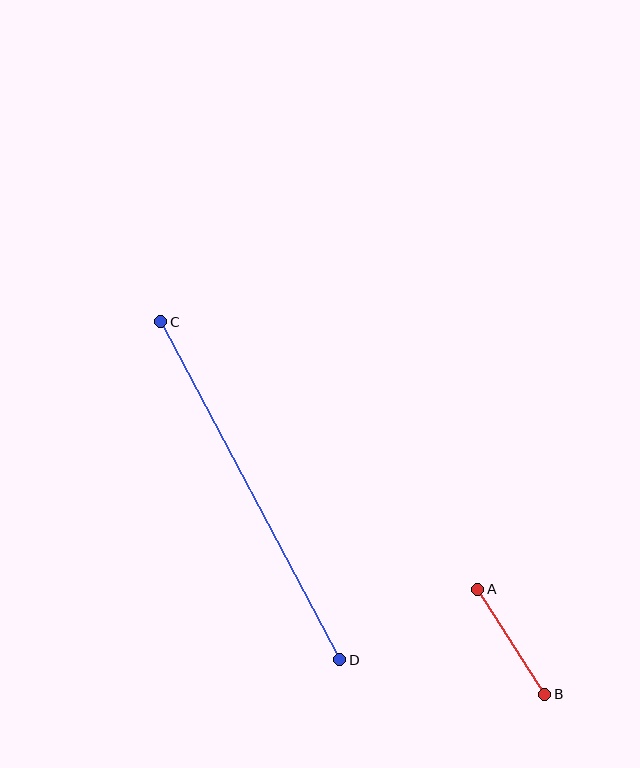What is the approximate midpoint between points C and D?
The midpoint is at approximately (250, 491) pixels.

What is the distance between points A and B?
The distance is approximately 125 pixels.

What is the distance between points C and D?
The distance is approximately 383 pixels.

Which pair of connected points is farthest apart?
Points C and D are farthest apart.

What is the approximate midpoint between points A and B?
The midpoint is at approximately (511, 642) pixels.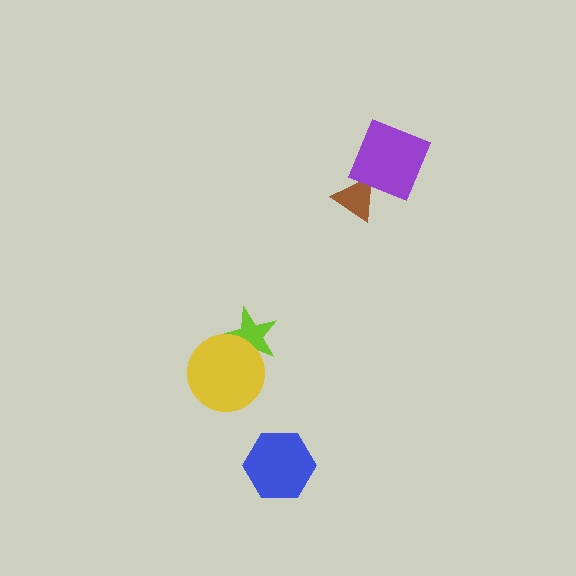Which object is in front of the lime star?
The yellow circle is in front of the lime star.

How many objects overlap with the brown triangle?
1 object overlaps with the brown triangle.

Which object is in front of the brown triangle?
The purple diamond is in front of the brown triangle.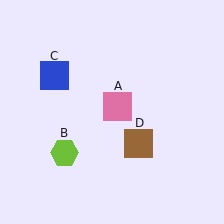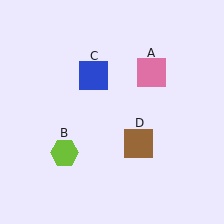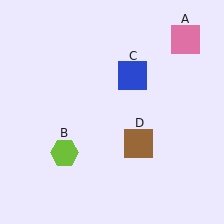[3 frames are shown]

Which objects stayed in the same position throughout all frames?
Lime hexagon (object B) and brown square (object D) remained stationary.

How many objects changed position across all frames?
2 objects changed position: pink square (object A), blue square (object C).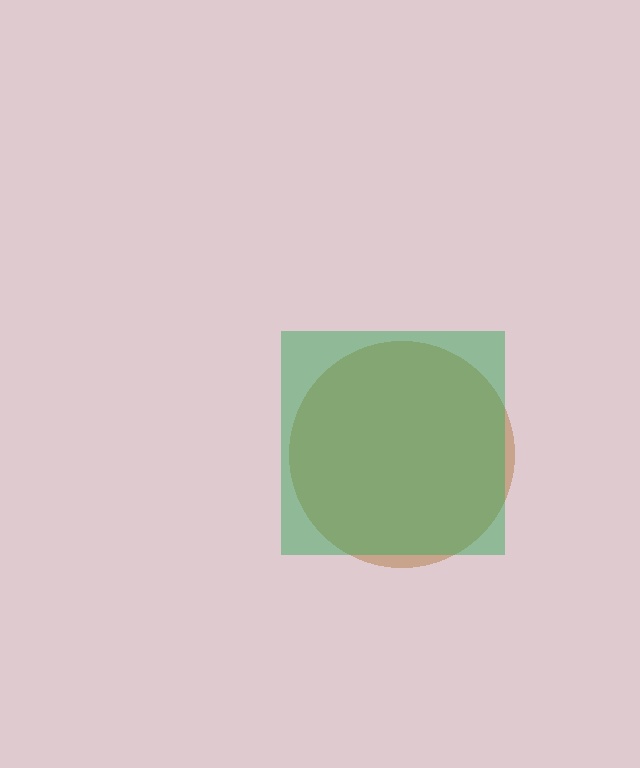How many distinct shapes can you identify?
There are 2 distinct shapes: a brown circle, a green square.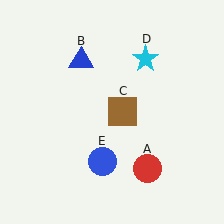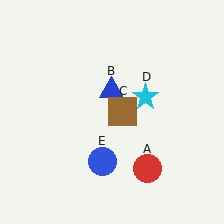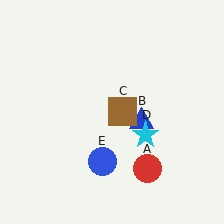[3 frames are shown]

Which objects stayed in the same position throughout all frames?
Red circle (object A) and brown square (object C) and blue circle (object E) remained stationary.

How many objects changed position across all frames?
2 objects changed position: blue triangle (object B), cyan star (object D).